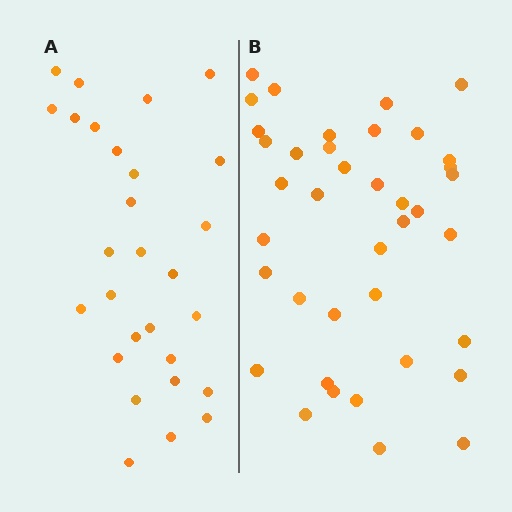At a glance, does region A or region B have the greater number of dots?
Region B (the right region) has more dots.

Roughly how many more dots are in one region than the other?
Region B has roughly 12 or so more dots than region A.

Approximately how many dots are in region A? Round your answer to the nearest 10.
About 30 dots. (The exact count is 28, which rounds to 30.)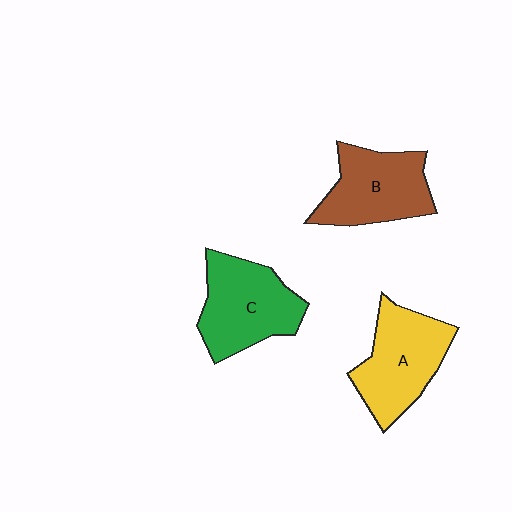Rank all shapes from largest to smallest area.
From largest to smallest: C (green), A (yellow), B (brown).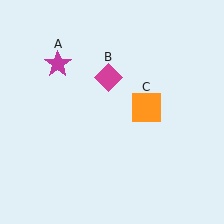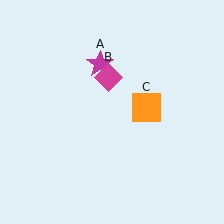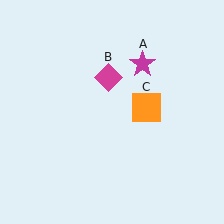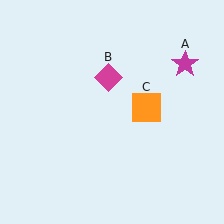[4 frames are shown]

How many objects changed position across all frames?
1 object changed position: magenta star (object A).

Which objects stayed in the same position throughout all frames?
Magenta diamond (object B) and orange square (object C) remained stationary.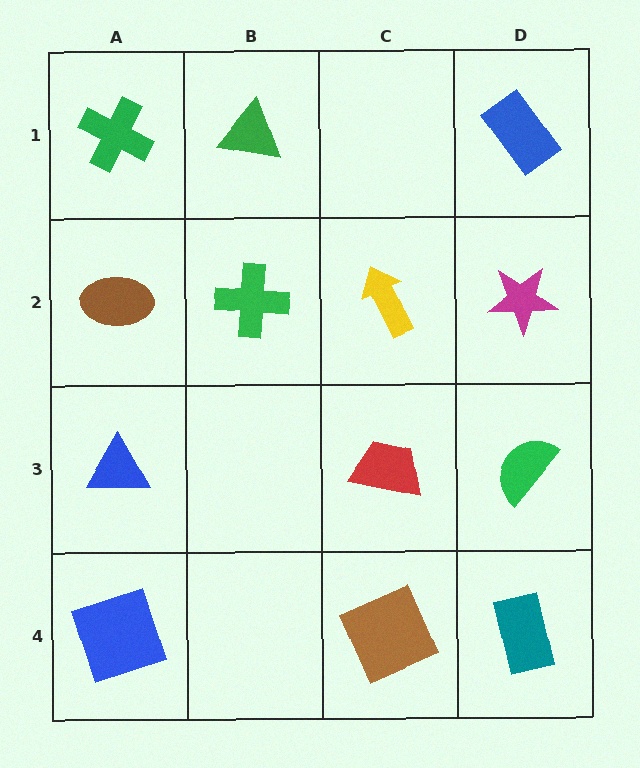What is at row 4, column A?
A blue square.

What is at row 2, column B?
A green cross.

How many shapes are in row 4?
3 shapes.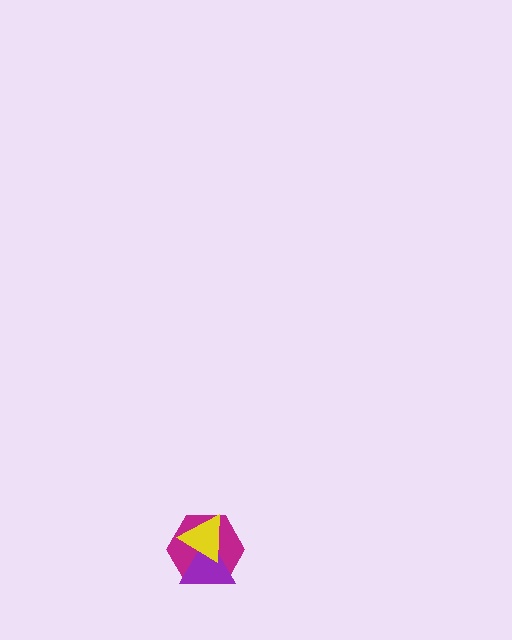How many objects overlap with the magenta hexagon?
2 objects overlap with the magenta hexagon.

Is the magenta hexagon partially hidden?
Yes, it is partially covered by another shape.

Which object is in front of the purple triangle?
The yellow triangle is in front of the purple triangle.